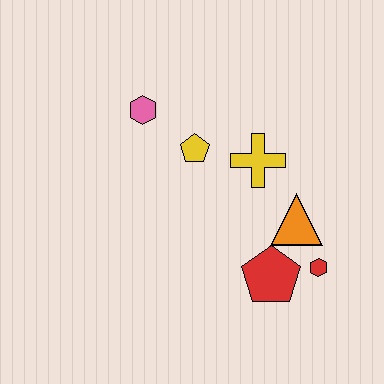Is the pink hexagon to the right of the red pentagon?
No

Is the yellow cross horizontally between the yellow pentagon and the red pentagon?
Yes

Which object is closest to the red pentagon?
The red hexagon is closest to the red pentagon.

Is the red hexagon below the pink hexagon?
Yes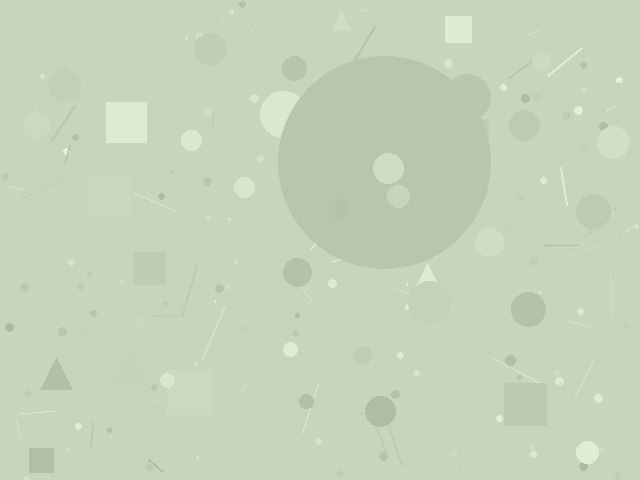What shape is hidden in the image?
A circle is hidden in the image.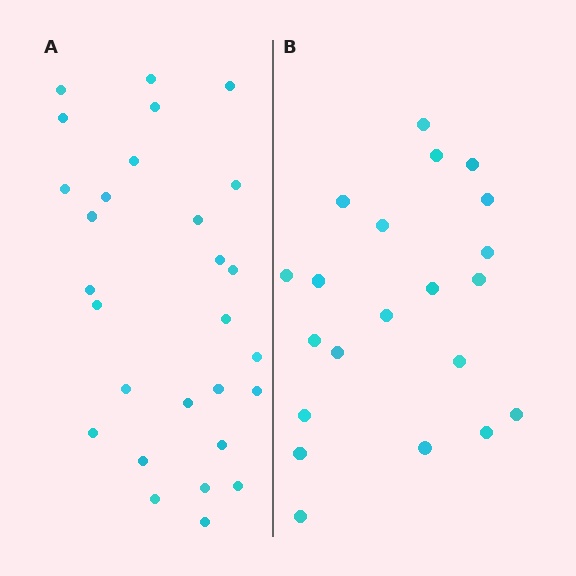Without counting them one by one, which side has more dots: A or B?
Region A (the left region) has more dots.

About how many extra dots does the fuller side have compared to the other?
Region A has roughly 8 or so more dots than region B.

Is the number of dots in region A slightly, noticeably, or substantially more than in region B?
Region A has noticeably more, but not dramatically so. The ratio is roughly 1.3 to 1.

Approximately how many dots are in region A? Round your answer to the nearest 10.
About 30 dots. (The exact count is 28, which rounds to 30.)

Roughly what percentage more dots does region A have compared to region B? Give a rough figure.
About 35% more.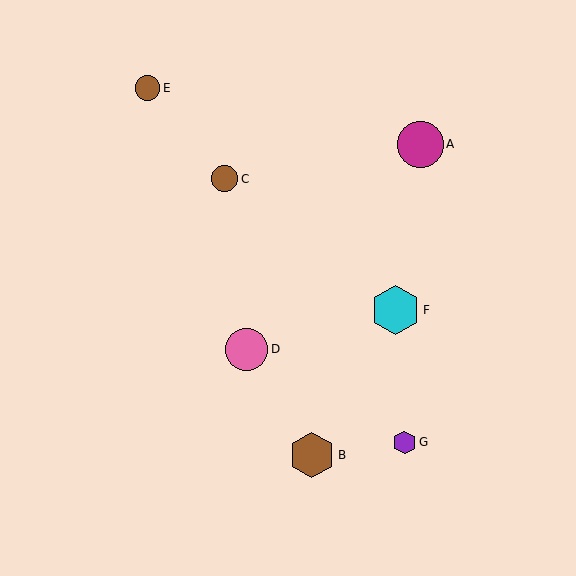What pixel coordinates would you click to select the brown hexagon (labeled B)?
Click at (312, 455) to select the brown hexagon B.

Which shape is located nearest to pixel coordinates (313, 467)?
The brown hexagon (labeled B) at (312, 455) is nearest to that location.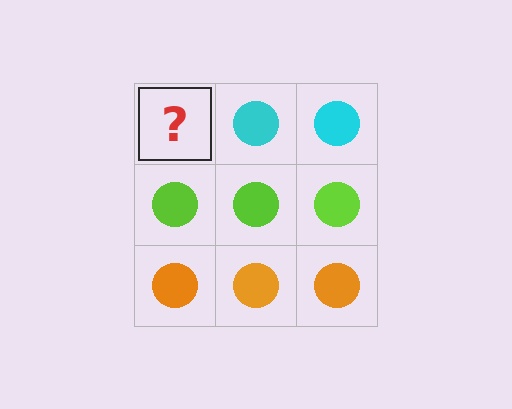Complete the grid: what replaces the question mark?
The question mark should be replaced with a cyan circle.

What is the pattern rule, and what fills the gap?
The rule is that each row has a consistent color. The gap should be filled with a cyan circle.